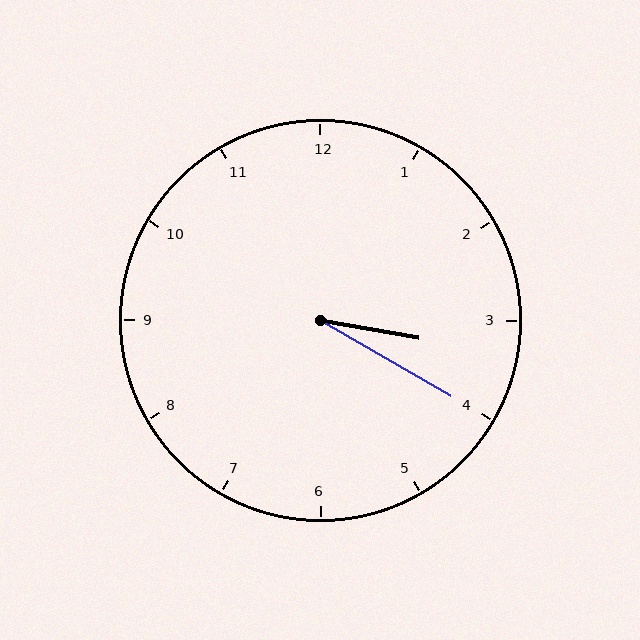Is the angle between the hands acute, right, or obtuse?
It is acute.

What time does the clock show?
3:20.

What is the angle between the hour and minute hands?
Approximately 20 degrees.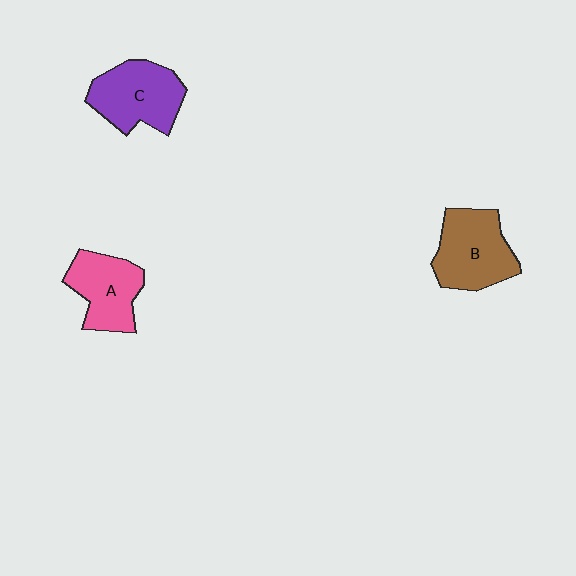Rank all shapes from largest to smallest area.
From largest to smallest: B (brown), C (purple), A (pink).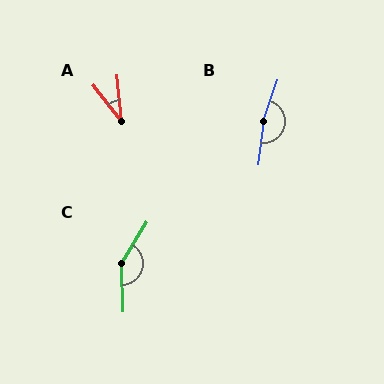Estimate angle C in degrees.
Approximately 147 degrees.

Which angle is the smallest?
A, at approximately 33 degrees.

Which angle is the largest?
B, at approximately 167 degrees.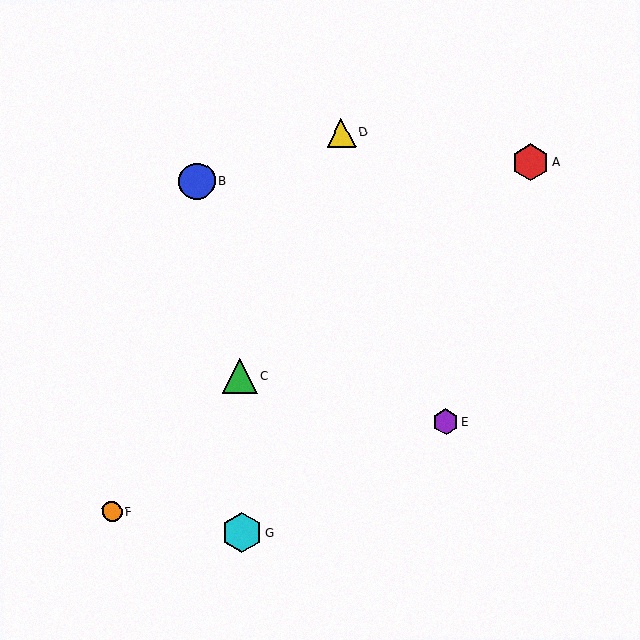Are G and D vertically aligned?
No, G is at x≈242 and D is at x≈341.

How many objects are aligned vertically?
2 objects (C, G) are aligned vertically.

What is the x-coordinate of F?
Object F is at x≈112.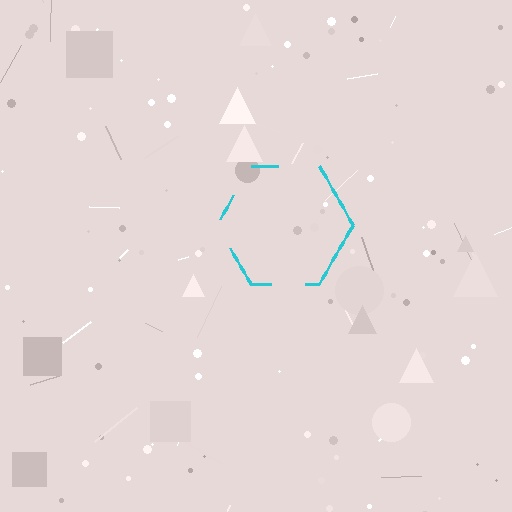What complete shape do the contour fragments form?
The contour fragments form a hexagon.